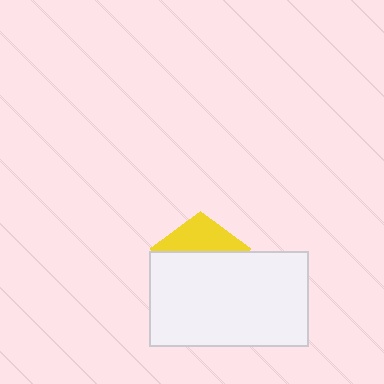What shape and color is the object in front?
The object in front is a white rectangle.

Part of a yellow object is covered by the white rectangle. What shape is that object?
It is a pentagon.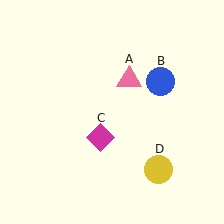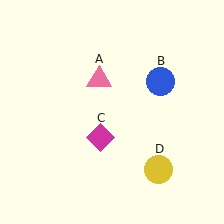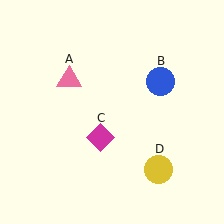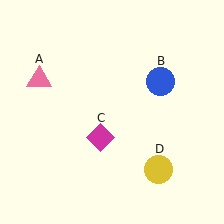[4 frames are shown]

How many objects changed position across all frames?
1 object changed position: pink triangle (object A).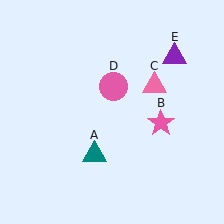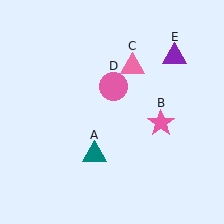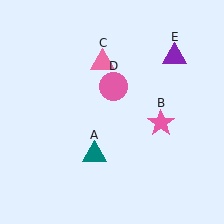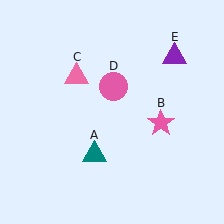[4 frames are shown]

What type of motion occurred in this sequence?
The pink triangle (object C) rotated counterclockwise around the center of the scene.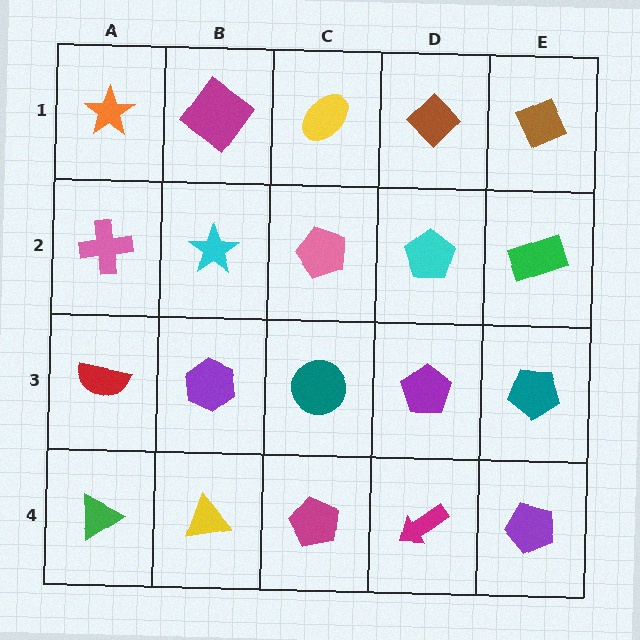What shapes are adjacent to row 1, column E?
A green rectangle (row 2, column E), a brown diamond (row 1, column D).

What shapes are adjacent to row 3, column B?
A cyan star (row 2, column B), a yellow triangle (row 4, column B), a red semicircle (row 3, column A), a teal circle (row 3, column C).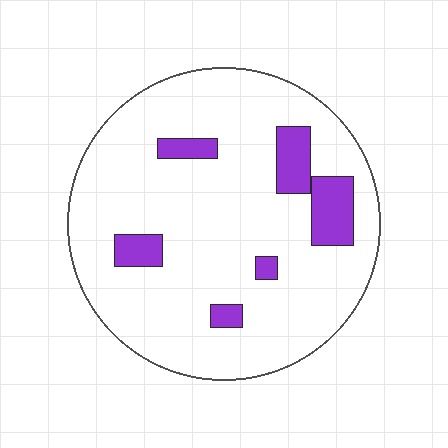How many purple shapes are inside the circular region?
6.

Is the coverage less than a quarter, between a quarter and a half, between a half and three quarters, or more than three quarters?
Less than a quarter.